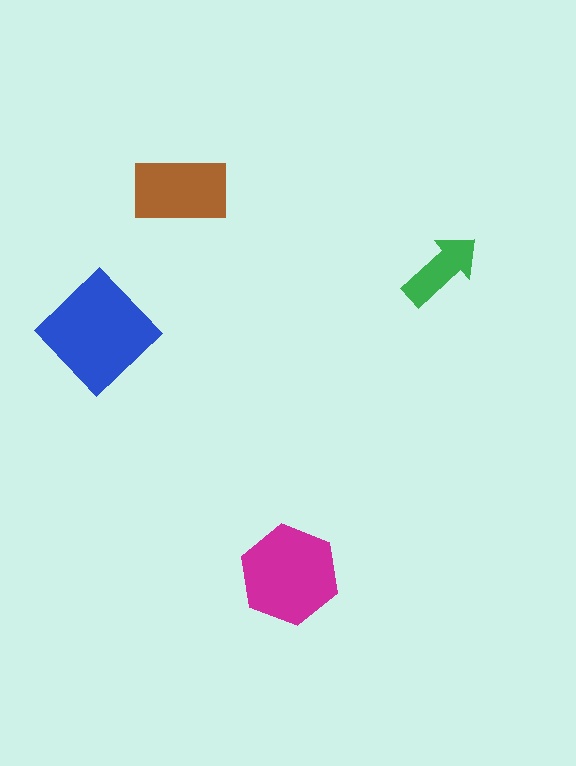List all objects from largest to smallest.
The blue diamond, the magenta hexagon, the brown rectangle, the green arrow.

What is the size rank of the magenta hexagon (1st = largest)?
2nd.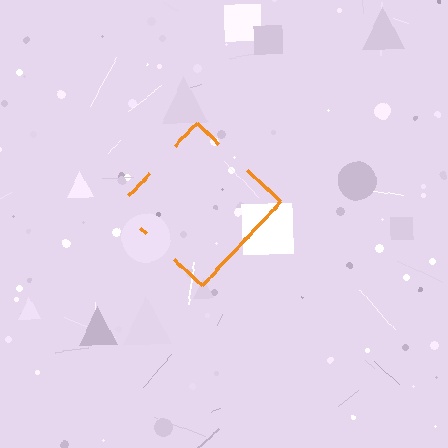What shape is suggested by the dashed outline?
The dashed outline suggests a diamond.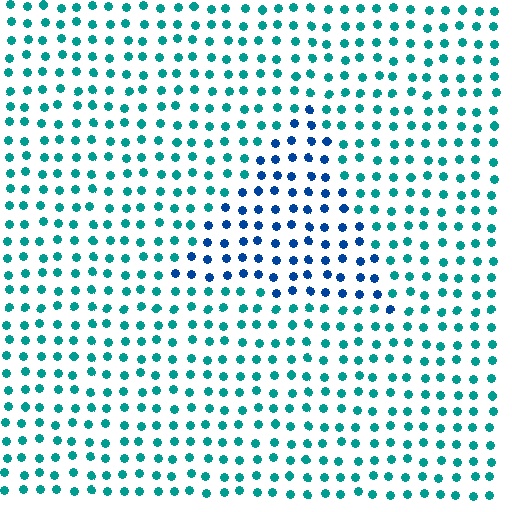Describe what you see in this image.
The image is filled with small teal elements in a uniform arrangement. A triangle-shaped region is visible where the elements are tinted to a slightly different hue, forming a subtle color boundary.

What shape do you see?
I see a triangle.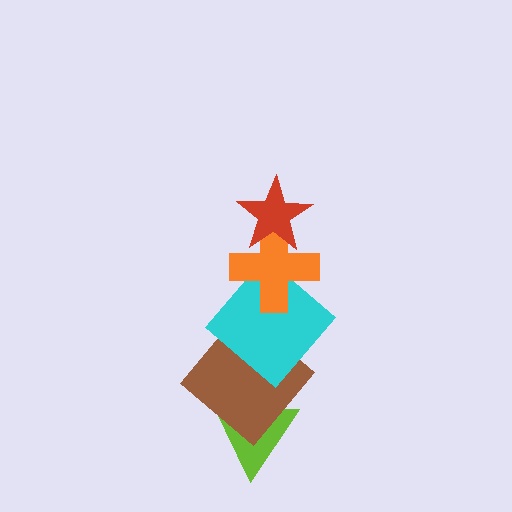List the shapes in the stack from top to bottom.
From top to bottom: the red star, the orange cross, the cyan diamond, the brown diamond, the lime triangle.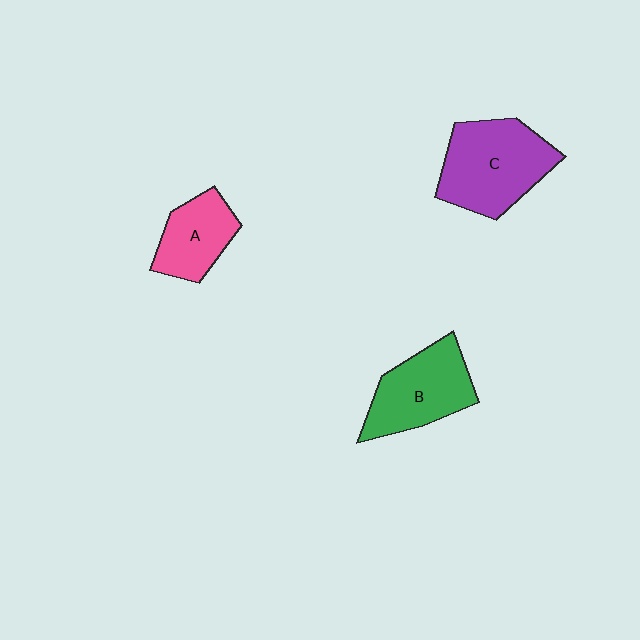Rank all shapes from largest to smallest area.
From largest to smallest: C (purple), B (green), A (pink).